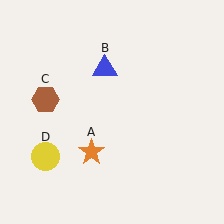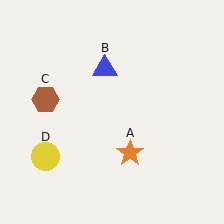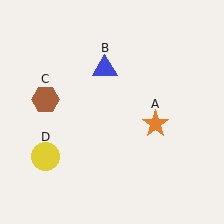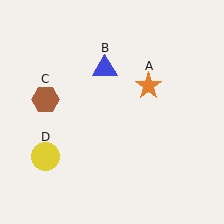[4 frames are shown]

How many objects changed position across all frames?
1 object changed position: orange star (object A).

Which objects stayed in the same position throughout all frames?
Blue triangle (object B) and brown hexagon (object C) and yellow circle (object D) remained stationary.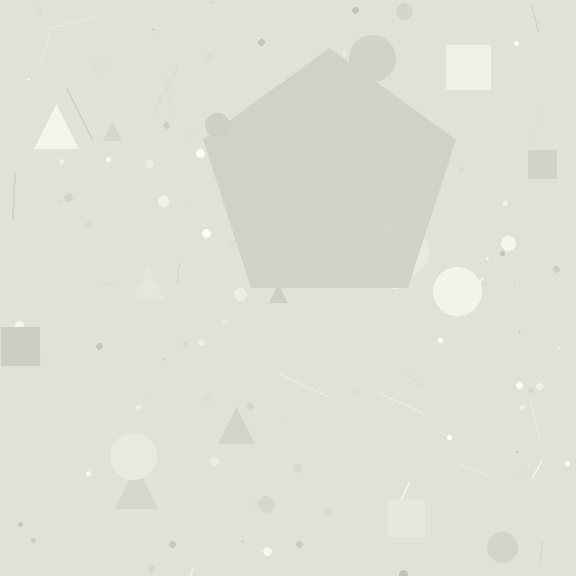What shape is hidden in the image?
A pentagon is hidden in the image.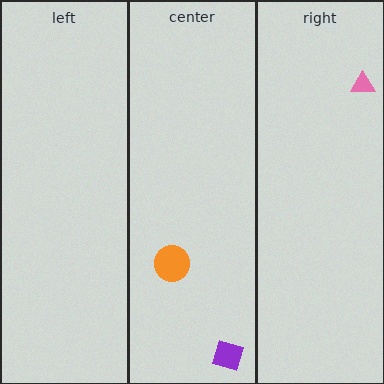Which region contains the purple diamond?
The center region.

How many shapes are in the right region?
1.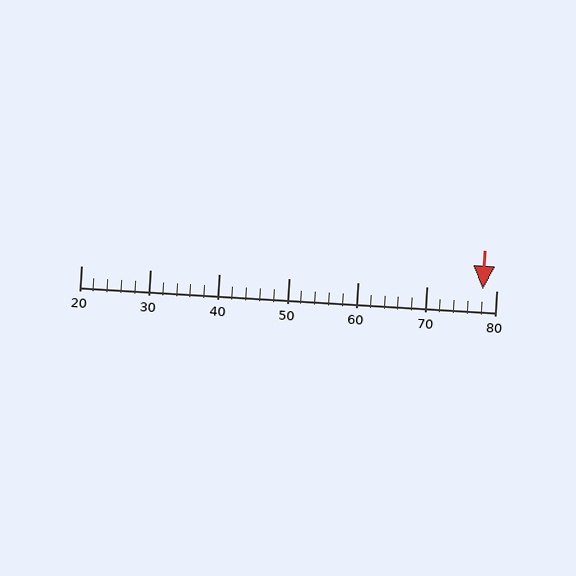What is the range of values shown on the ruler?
The ruler shows values from 20 to 80.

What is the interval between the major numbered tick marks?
The major tick marks are spaced 10 units apart.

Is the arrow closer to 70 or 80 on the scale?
The arrow is closer to 80.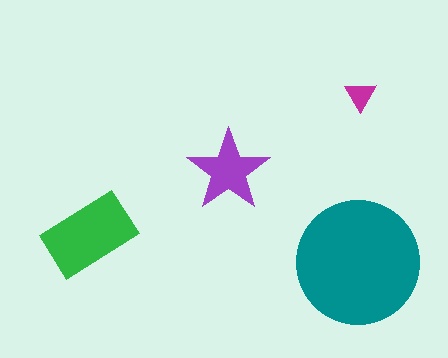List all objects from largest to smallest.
The teal circle, the green rectangle, the purple star, the magenta triangle.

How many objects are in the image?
There are 4 objects in the image.